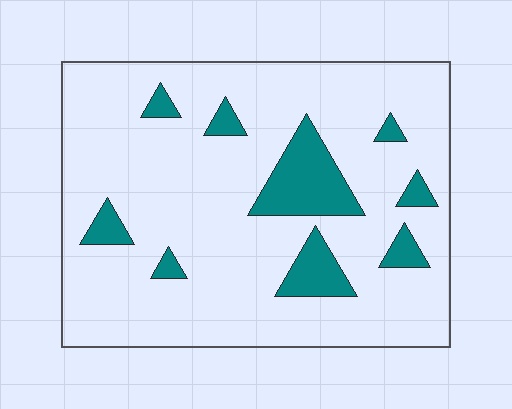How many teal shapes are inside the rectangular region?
9.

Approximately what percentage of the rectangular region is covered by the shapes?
Approximately 15%.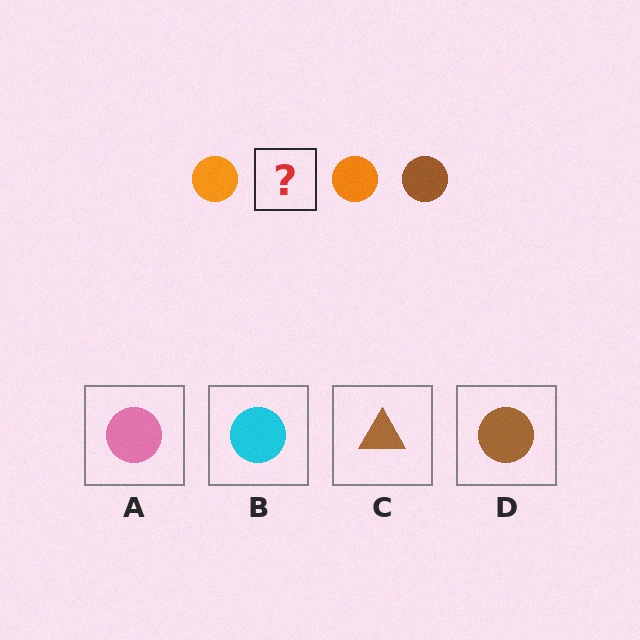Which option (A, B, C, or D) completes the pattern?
D.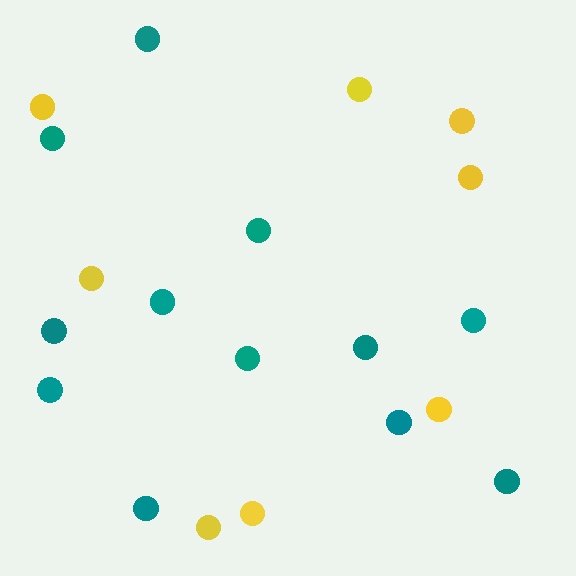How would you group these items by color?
There are 2 groups: one group of yellow circles (8) and one group of teal circles (12).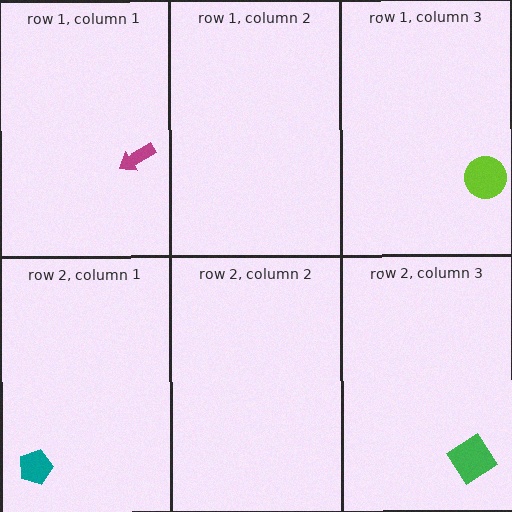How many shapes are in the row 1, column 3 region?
1.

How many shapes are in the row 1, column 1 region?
1.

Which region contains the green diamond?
The row 2, column 3 region.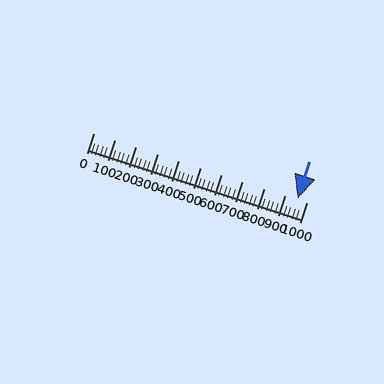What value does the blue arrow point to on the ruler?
The blue arrow points to approximately 957.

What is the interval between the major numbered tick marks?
The major tick marks are spaced 100 units apart.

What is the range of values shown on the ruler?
The ruler shows values from 0 to 1000.